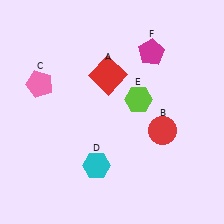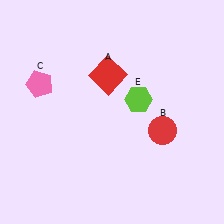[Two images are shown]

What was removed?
The cyan hexagon (D), the magenta pentagon (F) were removed in Image 2.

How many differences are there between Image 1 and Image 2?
There are 2 differences between the two images.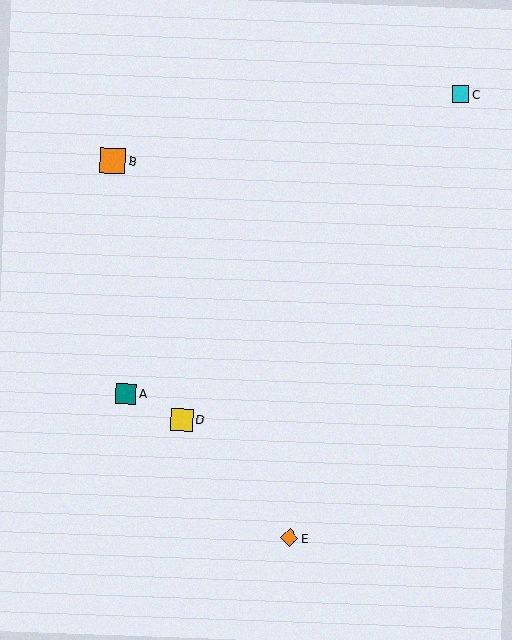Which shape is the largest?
The orange square (labeled B) is the largest.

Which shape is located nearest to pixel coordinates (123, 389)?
The teal square (labeled A) at (126, 394) is nearest to that location.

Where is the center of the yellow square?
The center of the yellow square is at (182, 420).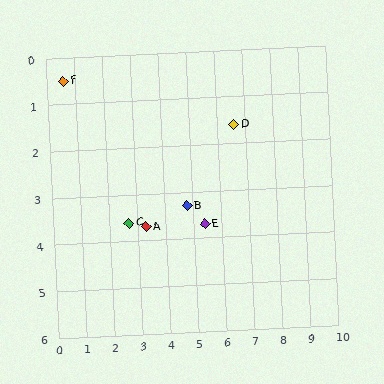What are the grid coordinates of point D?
Point D is at approximately (6.6, 1.6).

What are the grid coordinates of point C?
Point C is at approximately (2.7, 3.6).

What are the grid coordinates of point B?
Point B is at approximately (4.8, 3.3).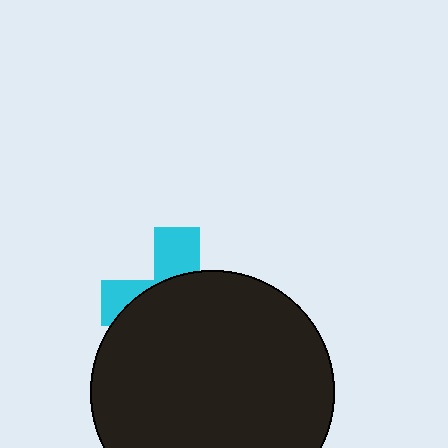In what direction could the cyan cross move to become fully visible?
The cyan cross could move up. That would shift it out from behind the black circle entirely.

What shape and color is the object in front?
The object in front is a black circle.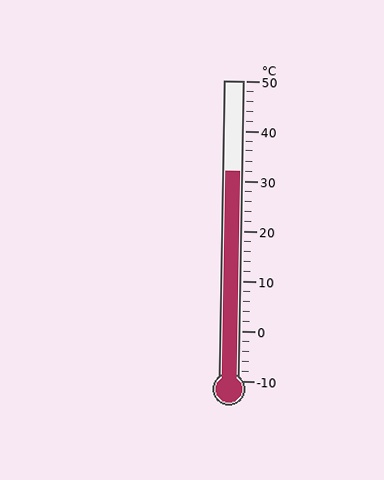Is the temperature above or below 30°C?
The temperature is above 30°C.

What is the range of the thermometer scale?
The thermometer scale ranges from -10°C to 50°C.